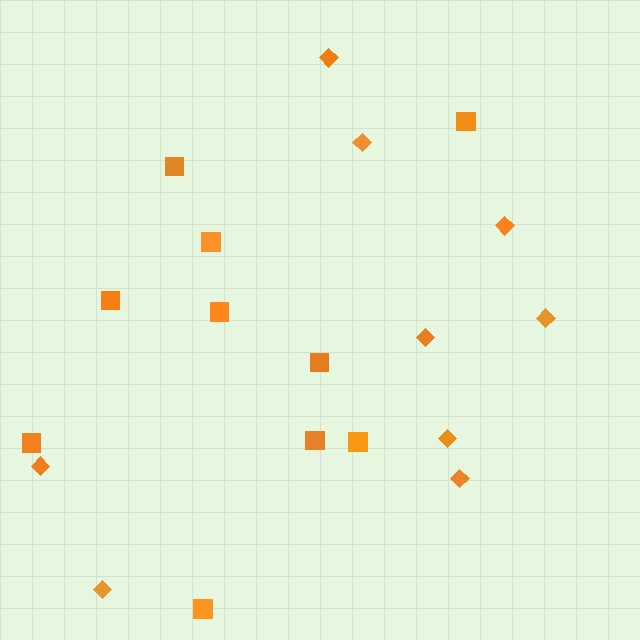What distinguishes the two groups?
There are 2 groups: one group of diamonds (9) and one group of squares (10).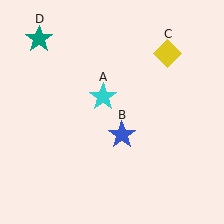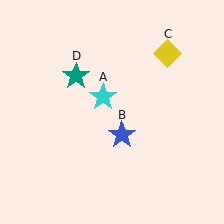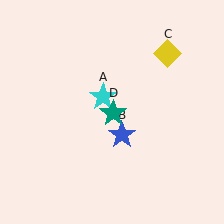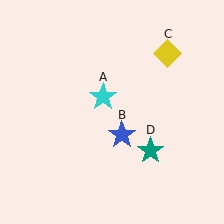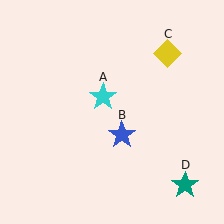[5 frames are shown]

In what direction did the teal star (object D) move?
The teal star (object D) moved down and to the right.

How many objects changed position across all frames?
1 object changed position: teal star (object D).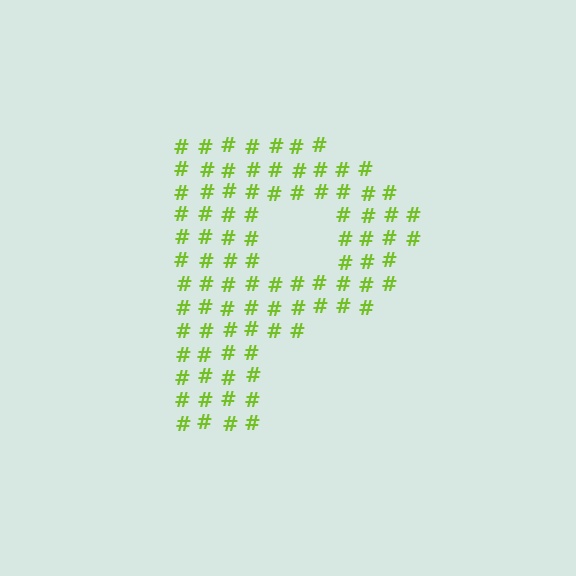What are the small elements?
The small elements are hash symbols.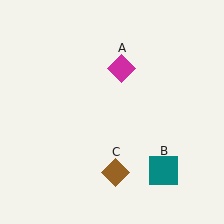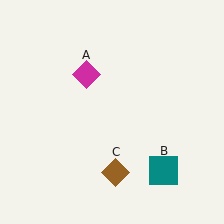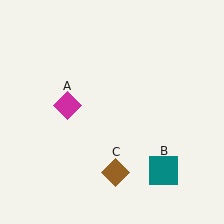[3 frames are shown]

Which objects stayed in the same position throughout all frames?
Teal square (object B) and brown diamond (object C) remained stationary.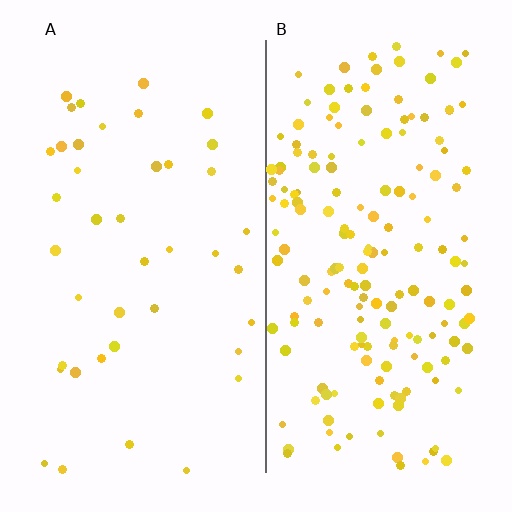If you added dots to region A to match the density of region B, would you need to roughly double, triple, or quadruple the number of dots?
Approximately quadruple.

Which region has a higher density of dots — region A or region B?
B (the right).